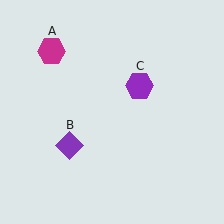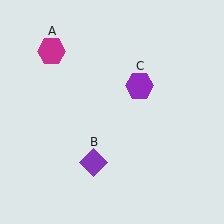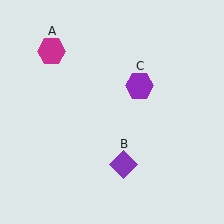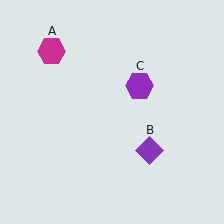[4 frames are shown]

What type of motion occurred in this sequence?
The purple diamond (object B) rotated counterclockwise around the center of the scene.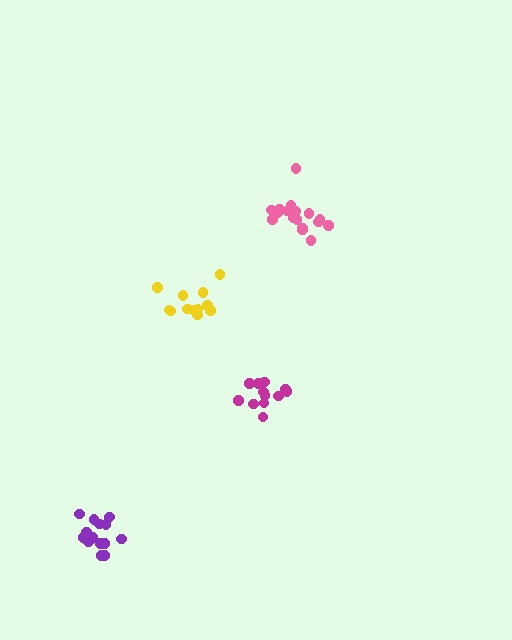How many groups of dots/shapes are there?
There are 4 groups.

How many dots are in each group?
Group 1: 18 dots, Group 2: 12 dots, Group 3: 15 dots, Group 4: 12 dots (57 total).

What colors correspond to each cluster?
The clusters are colored: pink, yellow, purple, magenta.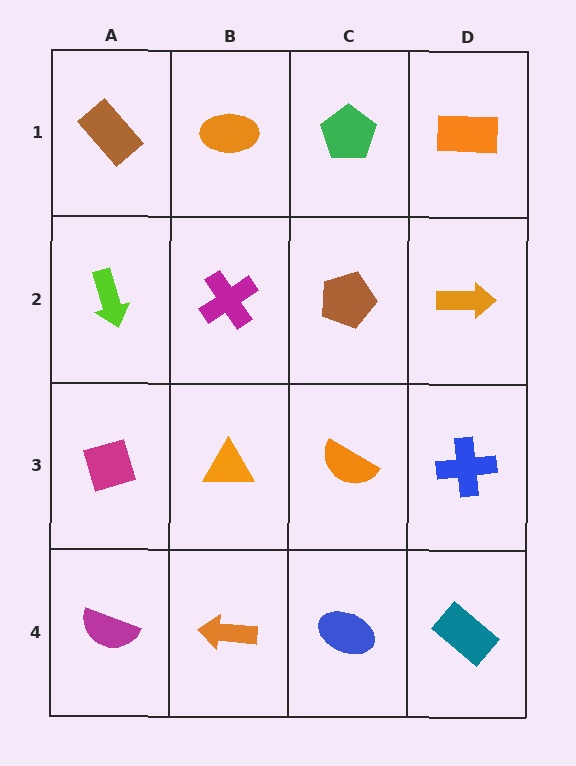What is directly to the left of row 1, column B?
A brown rectangle.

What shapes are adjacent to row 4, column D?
A blue cross (row 3, column D), a blue ellipse (row 4, column C).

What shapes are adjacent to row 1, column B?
A magenta cross (row 2, column B), a brown rectangle (row 1, column A), a green pentagon (row 1, column C).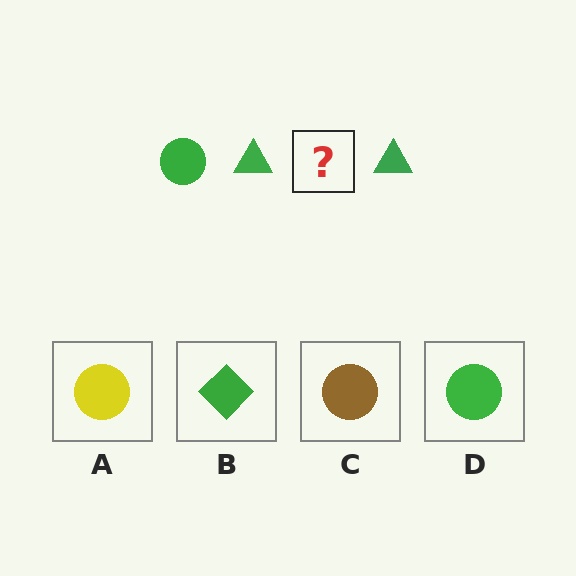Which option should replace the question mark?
Option D.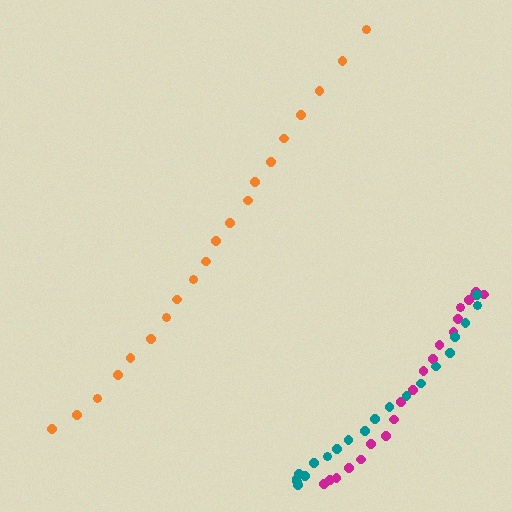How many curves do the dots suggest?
There are 3 distinct paths.